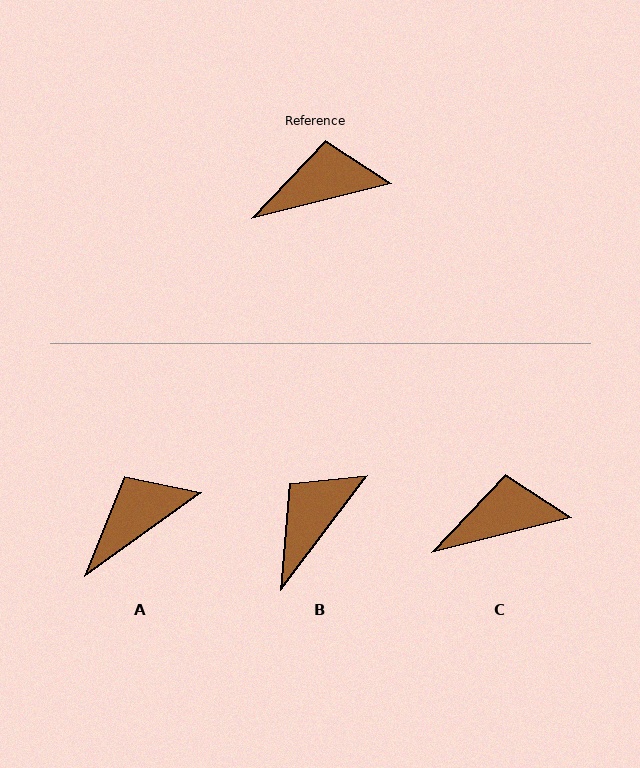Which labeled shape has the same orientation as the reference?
C.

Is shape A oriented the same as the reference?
No, it is off by about 22 degrees.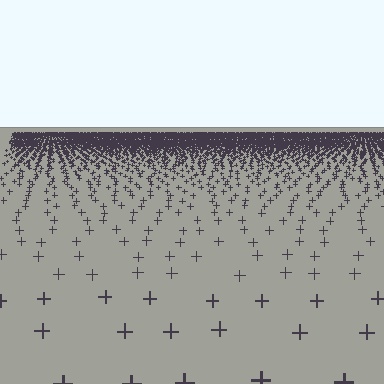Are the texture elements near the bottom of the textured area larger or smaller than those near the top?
Larger. Near the bottom, elements are closer to the viewer and appear at a bigger on-screen size.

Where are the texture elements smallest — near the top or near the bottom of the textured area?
Near the top.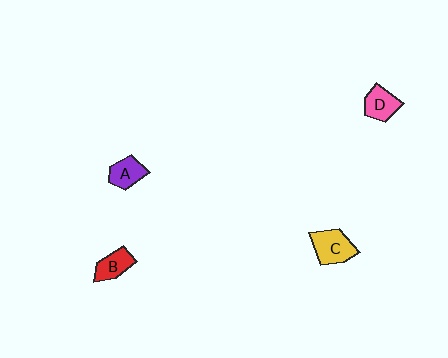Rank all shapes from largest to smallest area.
From largest to smallest: C (yellow), D (pink), A (purple), B (red).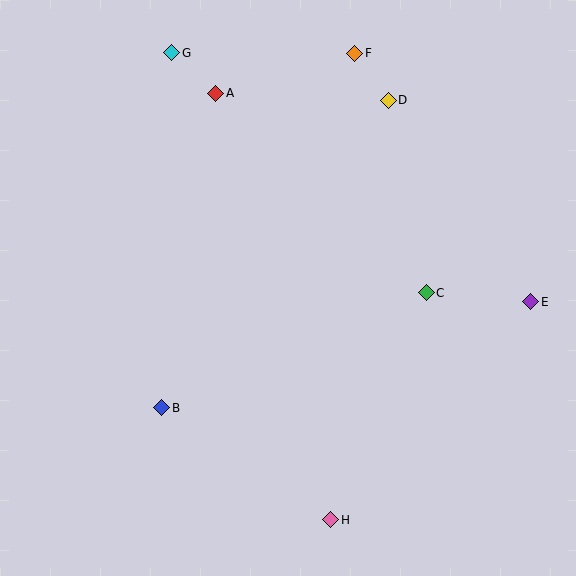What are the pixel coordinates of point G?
Point G is at (172, 53).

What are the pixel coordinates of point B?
Point B is at (162, 408).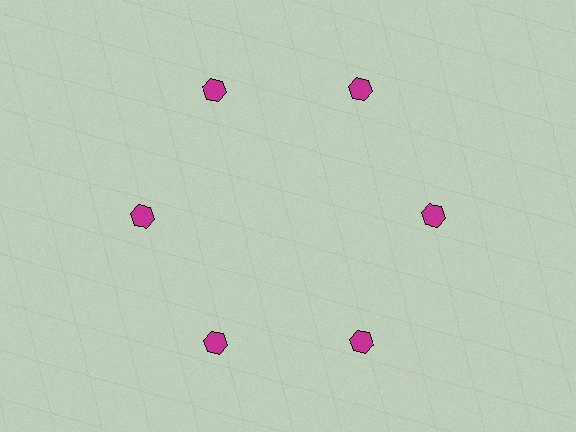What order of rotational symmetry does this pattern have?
This pattern has 6-fold rotational symmetry.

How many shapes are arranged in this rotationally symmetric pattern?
There are 6 shapes, arranged in 6 groups of 1.